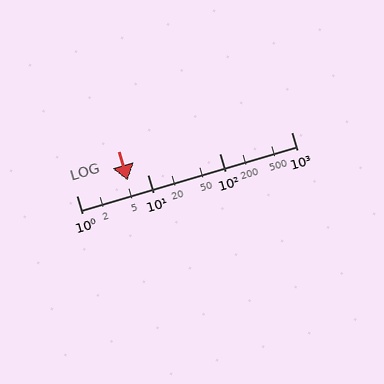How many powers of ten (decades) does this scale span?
The scale spans 3 decades, from 1 to 1000.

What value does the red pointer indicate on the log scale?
The pointer indicates approximately 5.2.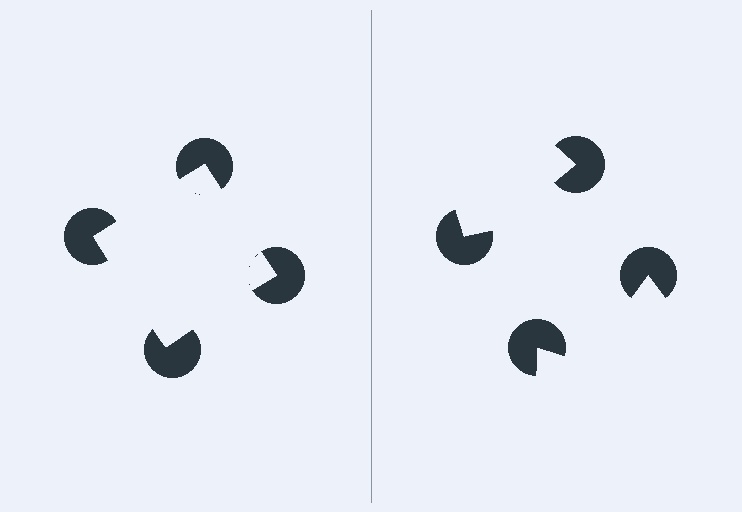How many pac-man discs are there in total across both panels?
8 — 4 on each side.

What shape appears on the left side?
An illusory square.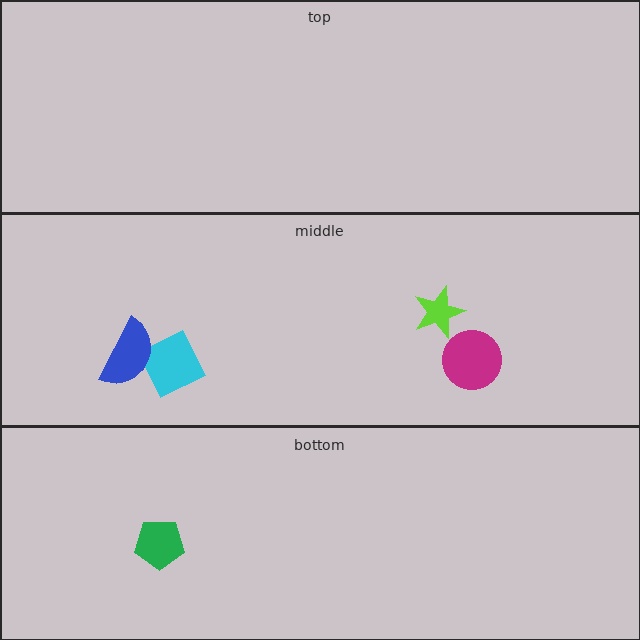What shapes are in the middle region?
The cyan diamond, the blue semicircle, the lime star, the magenta circle.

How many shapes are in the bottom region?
1.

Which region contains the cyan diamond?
The middle region.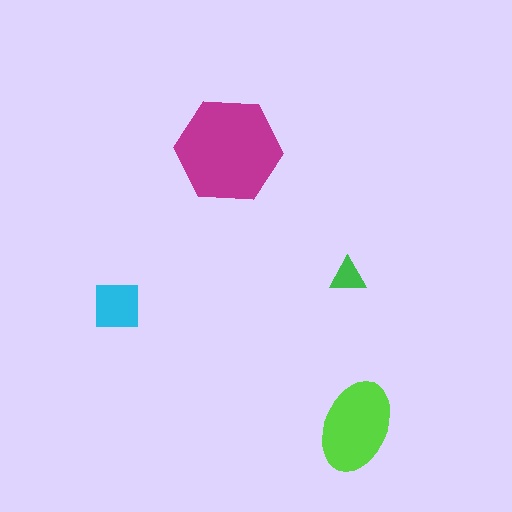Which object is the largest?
The magenta hexagon.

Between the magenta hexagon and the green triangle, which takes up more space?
The magenta hexagon.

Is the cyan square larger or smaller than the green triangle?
Larger.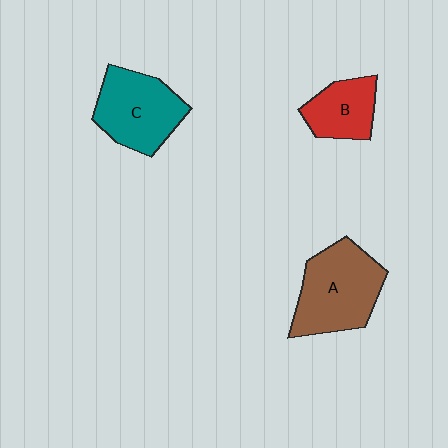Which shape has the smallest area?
Shape B (red).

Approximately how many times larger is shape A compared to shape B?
Approximately 1.7 times.